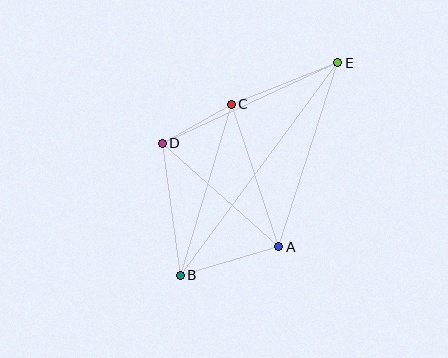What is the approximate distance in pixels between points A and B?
The distance between A and B is approximately 102 pixels.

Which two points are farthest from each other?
Points B and E are farthest from each other.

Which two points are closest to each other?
Points C and D are closest to each other.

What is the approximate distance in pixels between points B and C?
The distance between B and C is approximately 179 pixels.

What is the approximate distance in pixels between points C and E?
The distance between C and E is approximately 114 pixels.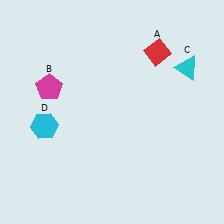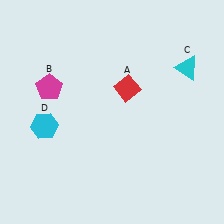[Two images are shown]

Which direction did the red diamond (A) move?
The red diamond (A) moved down.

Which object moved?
The red diamond (A) moved down.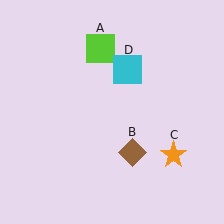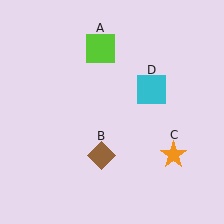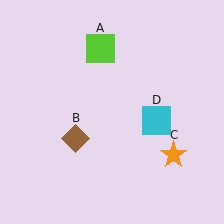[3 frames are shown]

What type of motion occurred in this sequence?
The brown diamond (object B), cyan square (object D) rotated clockwise around the center of the scene.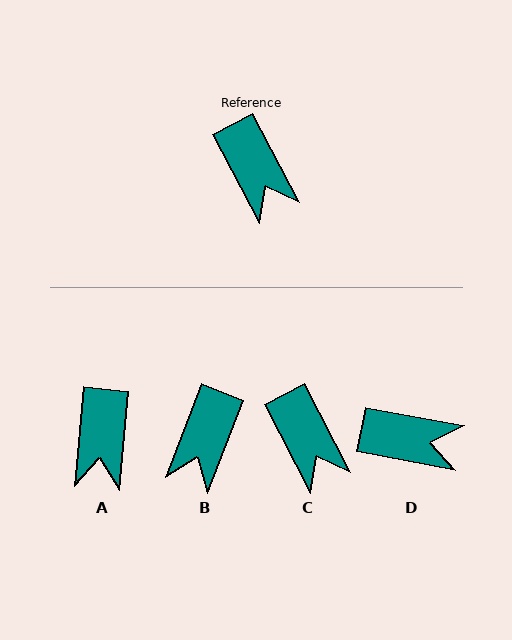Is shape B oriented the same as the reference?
No, it is off by about 49 degrees.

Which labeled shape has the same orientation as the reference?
C.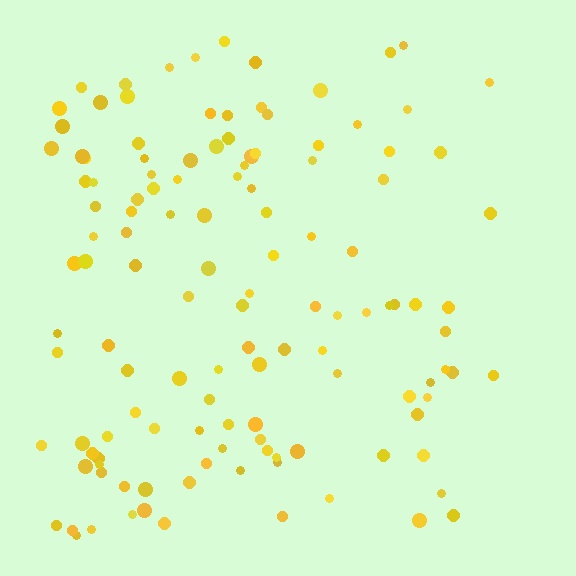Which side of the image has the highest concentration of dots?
The left.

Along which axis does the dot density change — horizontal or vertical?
Horizontal.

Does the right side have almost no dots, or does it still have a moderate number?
Still a moderate number, just noticeably fewer than the left.